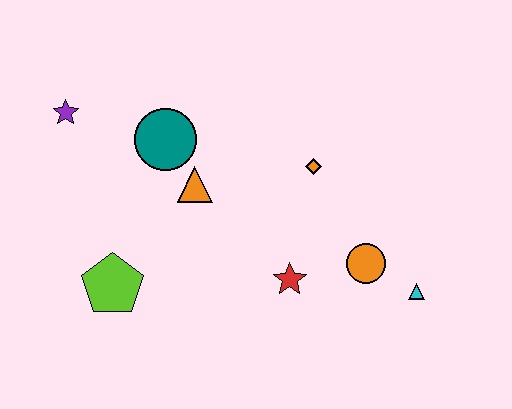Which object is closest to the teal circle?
The orange triangle is closest to the teal circle.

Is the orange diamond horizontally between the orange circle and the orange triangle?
Yes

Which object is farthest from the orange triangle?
The cyan triangle is farthest from the orange triangle.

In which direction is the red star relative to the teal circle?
The red star is below the teal circle.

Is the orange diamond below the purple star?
Yes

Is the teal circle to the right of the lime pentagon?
Yes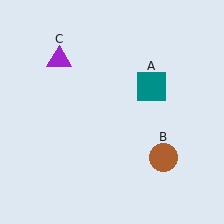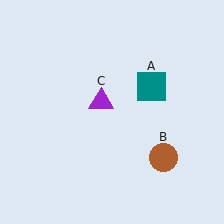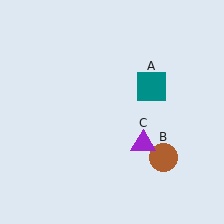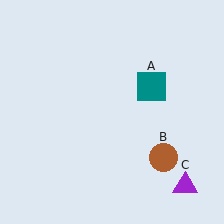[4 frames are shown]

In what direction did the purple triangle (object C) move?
The purple triangle (object C) moved down and to the right.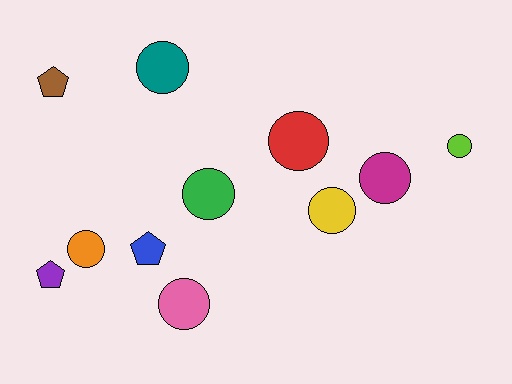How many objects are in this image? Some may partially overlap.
There are 11 objects.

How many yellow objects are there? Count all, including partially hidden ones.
There is 1 yellow object.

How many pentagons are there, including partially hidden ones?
There are 3 pentagons.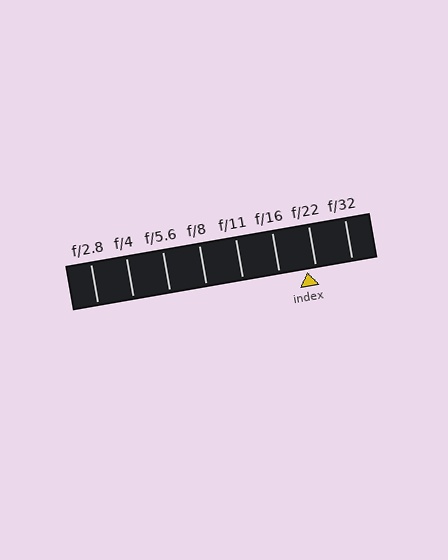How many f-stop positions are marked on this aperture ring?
There are 8 f-stop positions marked.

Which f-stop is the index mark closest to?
The index mark is closest to f/22.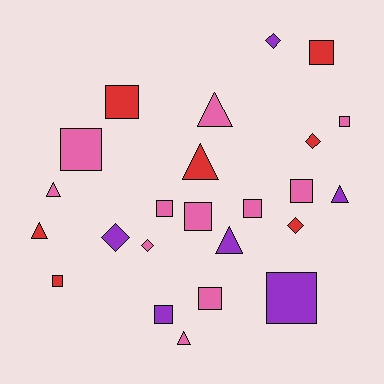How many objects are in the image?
There are 24 objects.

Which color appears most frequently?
Pink, with 11 objects.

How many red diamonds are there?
There are 2 red diamonds.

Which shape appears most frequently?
Square, with 12 objects.